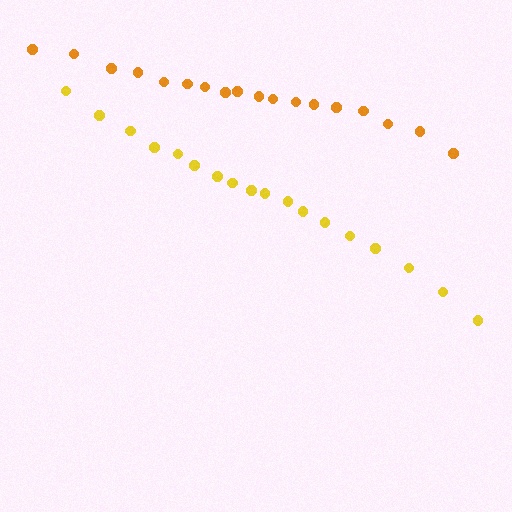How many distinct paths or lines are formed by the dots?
There are 2 distinct paths.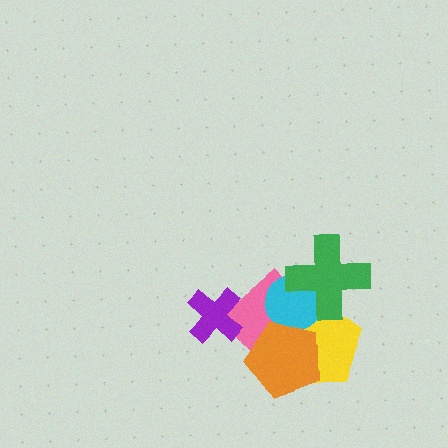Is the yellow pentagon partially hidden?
Yes, it is partially covered by another shape.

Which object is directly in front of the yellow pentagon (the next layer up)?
The cyan circle is directly in front of the yellow pentagon.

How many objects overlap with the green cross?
3 objects overlap with the green cross.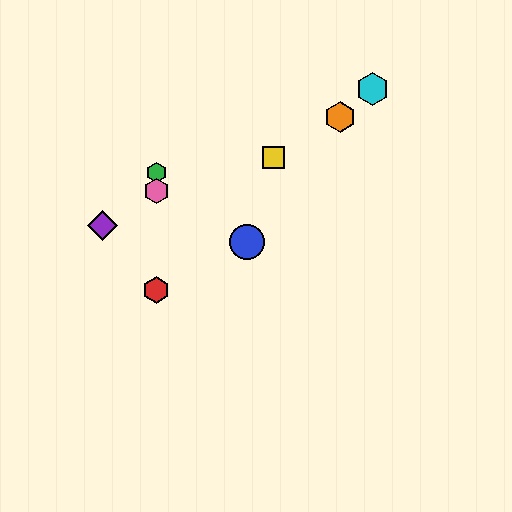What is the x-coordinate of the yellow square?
The yellow square is at x≈274.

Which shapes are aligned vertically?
The red hexagon, the green hexagon, the pink hexagon are aligned vertically.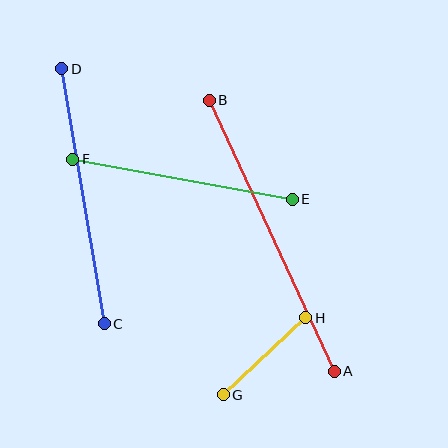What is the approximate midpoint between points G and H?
The midpoint is at approximately (264, 356) pixels.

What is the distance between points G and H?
The distance is approximately 113 pixels.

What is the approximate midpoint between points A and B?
The midpoint is at approximately (272, 236) pixels.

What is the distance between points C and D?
The distance is approximately 258 pixels.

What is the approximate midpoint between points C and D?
The midpoint is at approximately (83, 196) pixels.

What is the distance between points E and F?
The distance is approximately 223 pixels.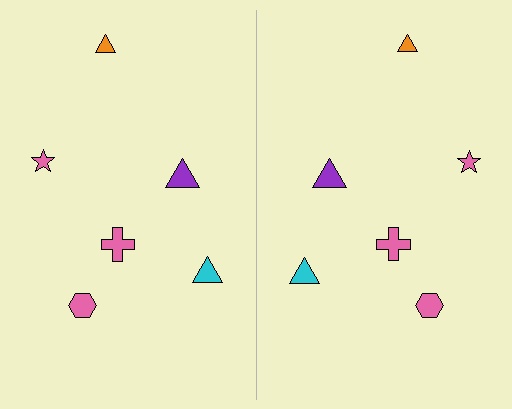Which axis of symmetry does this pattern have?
The pattern has a vertical axis of symmetry running through the center of the image.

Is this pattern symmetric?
Yes, this pattern has bilateral (reflection) symmetry.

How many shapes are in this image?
There are 12 shapes in this image.